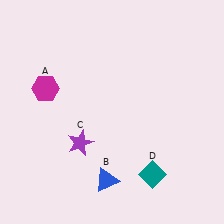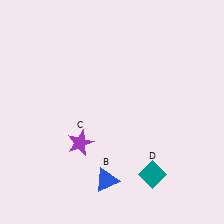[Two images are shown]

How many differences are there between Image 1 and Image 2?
There is 1 difference between the two images.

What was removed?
The magenta hexagon (A) was removed in Image 2.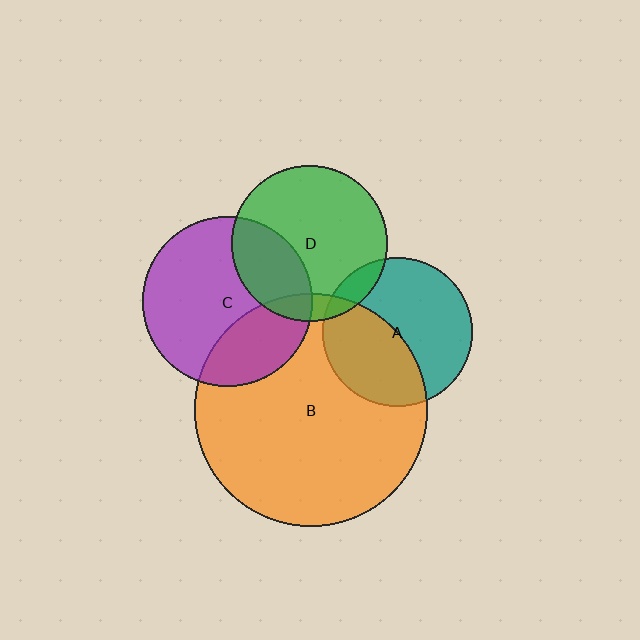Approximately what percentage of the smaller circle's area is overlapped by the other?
Approximately 30%.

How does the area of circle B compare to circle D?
Approximately 2.2 times.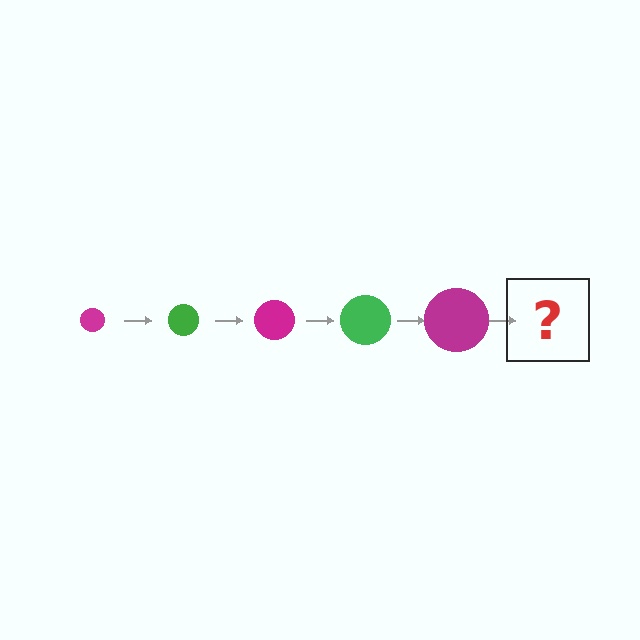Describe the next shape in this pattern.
It should be a green circle, larger than the previous one.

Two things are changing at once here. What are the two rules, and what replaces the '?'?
The two rules are that the circle grows larger each step and the color cycles through magenta and green. The '?' should be a green circle, larger than the previous one.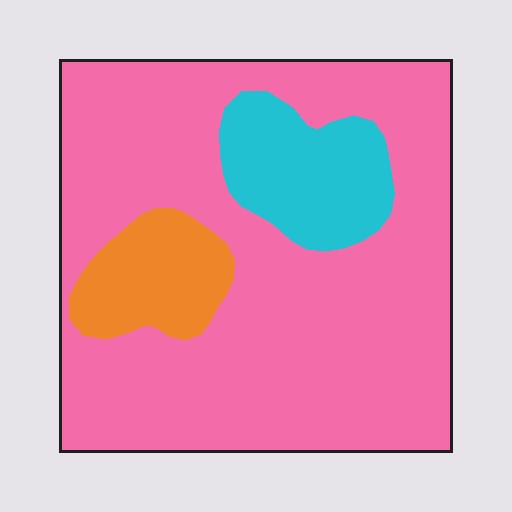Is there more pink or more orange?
Pink.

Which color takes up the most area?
Pink, at roughly 75%.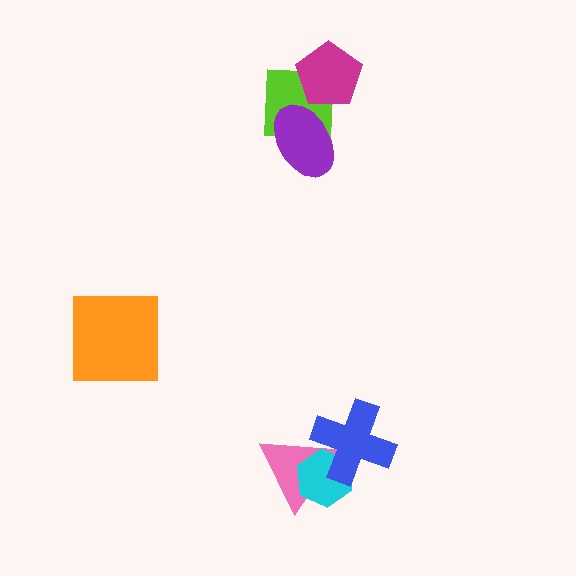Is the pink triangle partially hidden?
Yes, it is partially covered by another shape.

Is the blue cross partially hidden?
No, no other shape covers it.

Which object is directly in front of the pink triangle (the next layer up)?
The cyan hexagon is directly in front of the pink triangle.